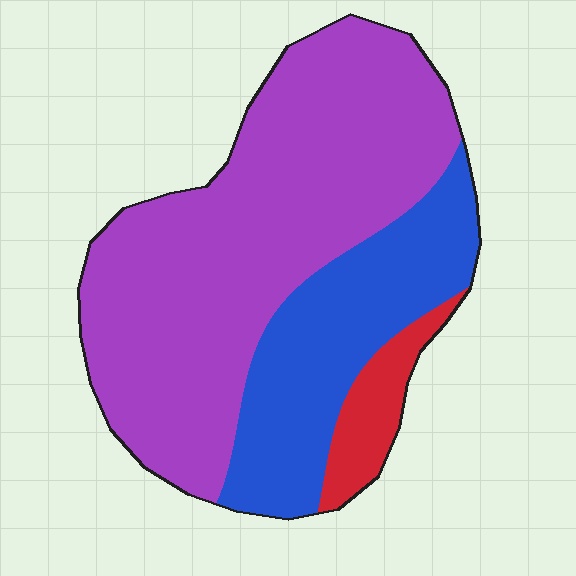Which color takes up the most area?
Purple, at roughly 65%.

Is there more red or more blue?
Blue.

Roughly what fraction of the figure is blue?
Blue covers around 30% of the figure.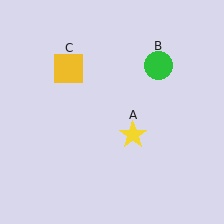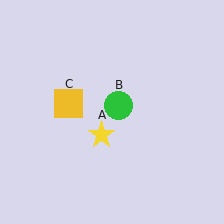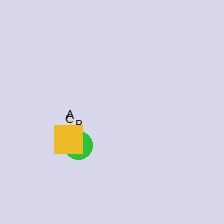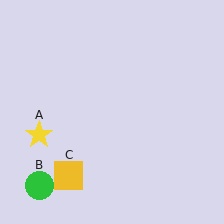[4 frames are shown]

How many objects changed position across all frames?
3 objects changed position: yellow star (object A), green circle (object B), yellow square (object C).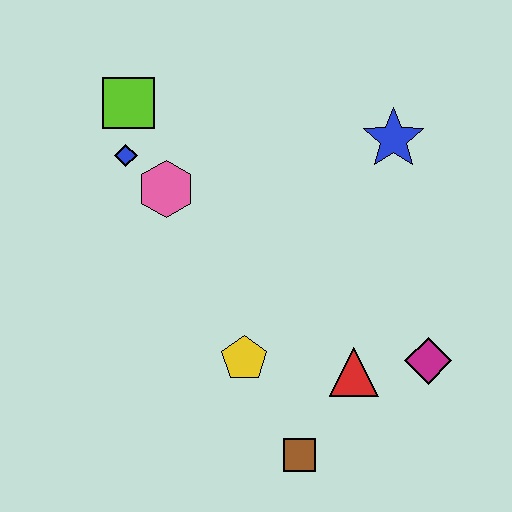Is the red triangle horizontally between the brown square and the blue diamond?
No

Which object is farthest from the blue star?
The brown square is farthest from the blue star.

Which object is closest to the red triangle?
The magenta diamond is closest to the red triangle.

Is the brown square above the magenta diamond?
No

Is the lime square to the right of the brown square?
No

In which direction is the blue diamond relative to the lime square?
The blue diamond is below the lime square.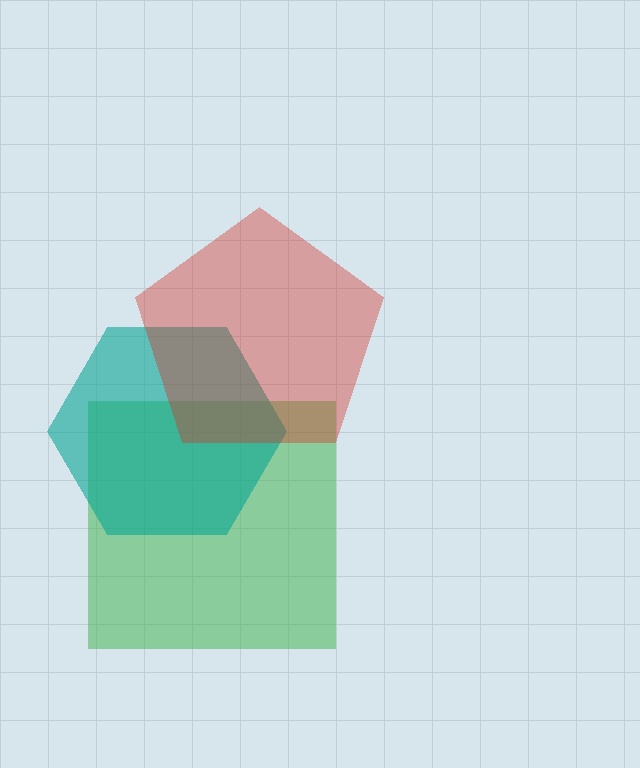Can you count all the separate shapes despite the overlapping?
Yes, there are 3 separate shapes.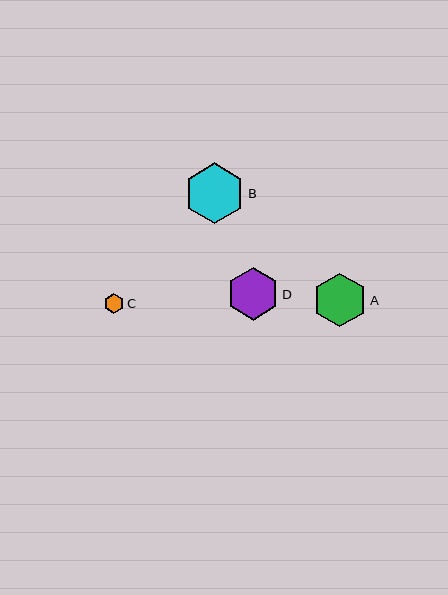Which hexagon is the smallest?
Hexagon C is the smallest with a size of approximately 20 pixels.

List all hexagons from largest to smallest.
From largest to smallest: B, A, D, C.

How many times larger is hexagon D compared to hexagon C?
Hexagon D is approximately 2.6 times the size of hexagon C.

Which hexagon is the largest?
Hexagon B is the largest with a size of approximately 60 pixels.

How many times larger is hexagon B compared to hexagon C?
Hexagon B is approximately 3.0 times the size of hexagon C.